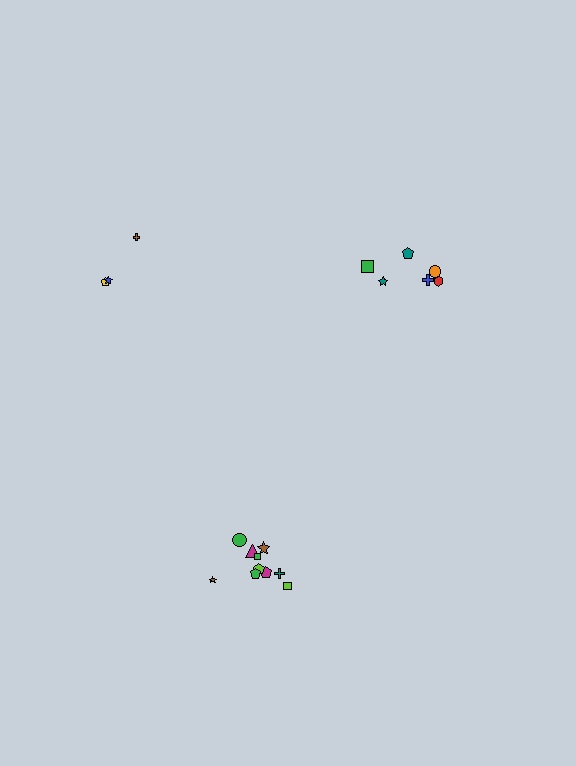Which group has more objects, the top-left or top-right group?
The top-right group.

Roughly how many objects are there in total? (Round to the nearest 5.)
Roughly 20 objects in total.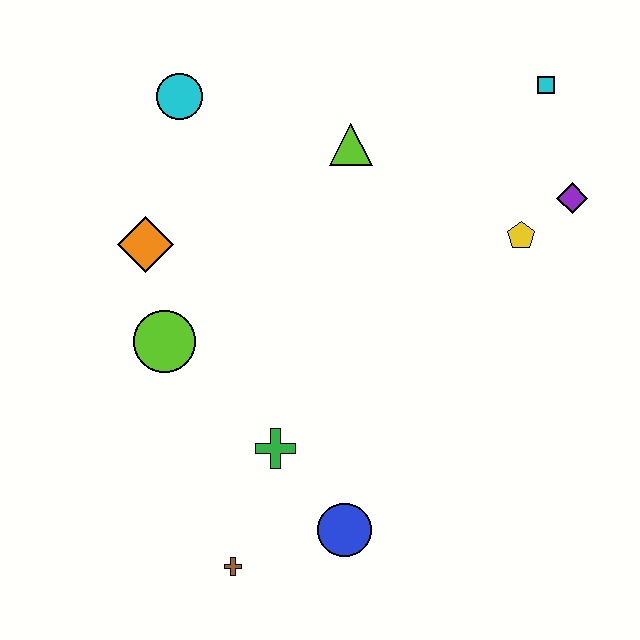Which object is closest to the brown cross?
The blue circle is closest to the brown cross.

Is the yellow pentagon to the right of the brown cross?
Yes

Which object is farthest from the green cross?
The cyan square is farthest from the green cross.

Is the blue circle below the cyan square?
Yes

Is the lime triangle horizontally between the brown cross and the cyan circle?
No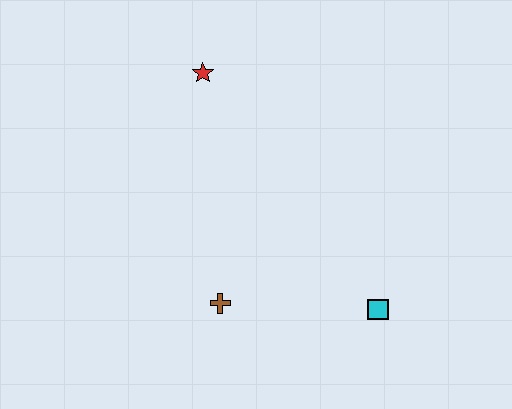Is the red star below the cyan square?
No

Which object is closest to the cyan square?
The brown cross is closest to the cyan square.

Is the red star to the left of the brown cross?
Yes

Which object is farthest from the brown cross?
The red star is farthest from the brown cross.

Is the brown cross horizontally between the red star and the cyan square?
Yes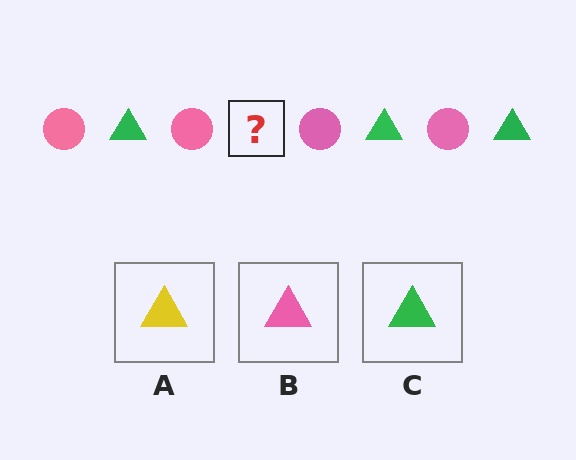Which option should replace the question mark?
Option C.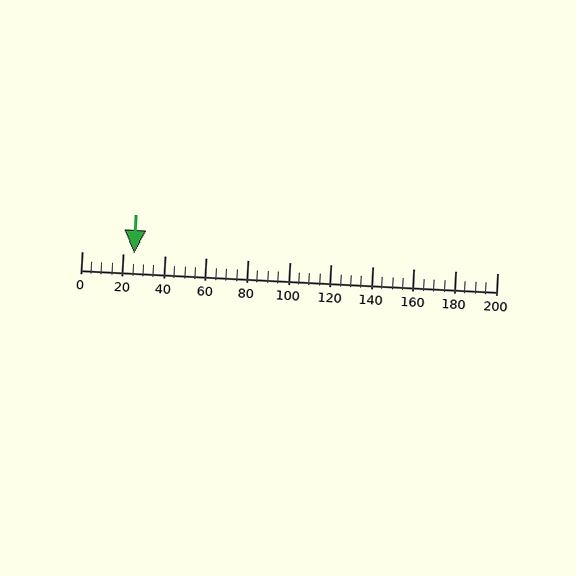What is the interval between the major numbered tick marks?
The major tick marks are spaced 20 units apart.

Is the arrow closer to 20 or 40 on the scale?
The arrow is closer to 20.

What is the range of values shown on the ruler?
The ruler shows values from 0 to 200.